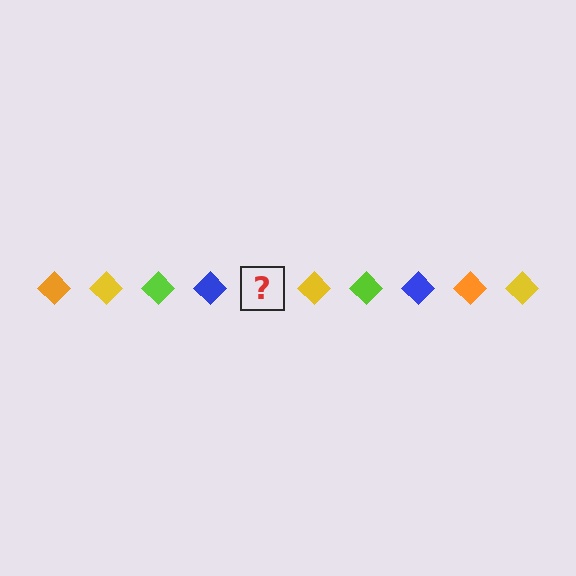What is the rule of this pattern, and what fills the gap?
The rule is that the pattern cycles through orange, yellow, lime, blue diamonds. The gap should be filled with an orange diamond.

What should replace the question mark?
The question mark should be replaced with an orange diamond.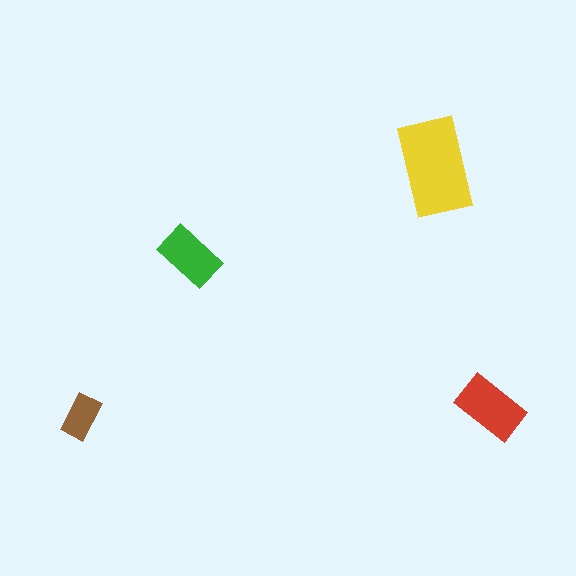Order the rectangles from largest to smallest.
the yellow one, the red one, the green one, the brown one.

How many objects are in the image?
There are 4 objects in the image.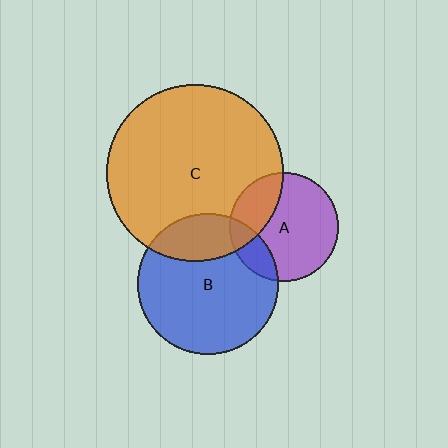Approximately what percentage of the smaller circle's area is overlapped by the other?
Approximately 25%.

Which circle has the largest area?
Circle C (orange).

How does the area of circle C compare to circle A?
Approximately 2.6 times.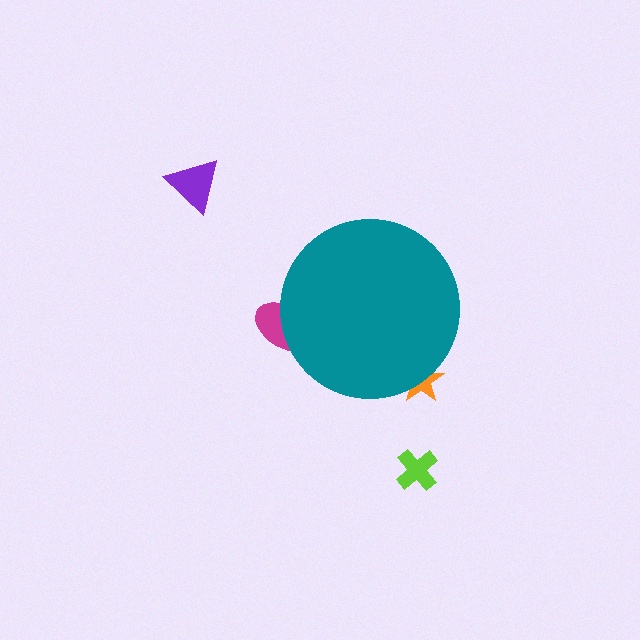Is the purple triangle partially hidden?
No, the purple triangle is fully visible.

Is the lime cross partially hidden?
No, the lime cross is fully visible.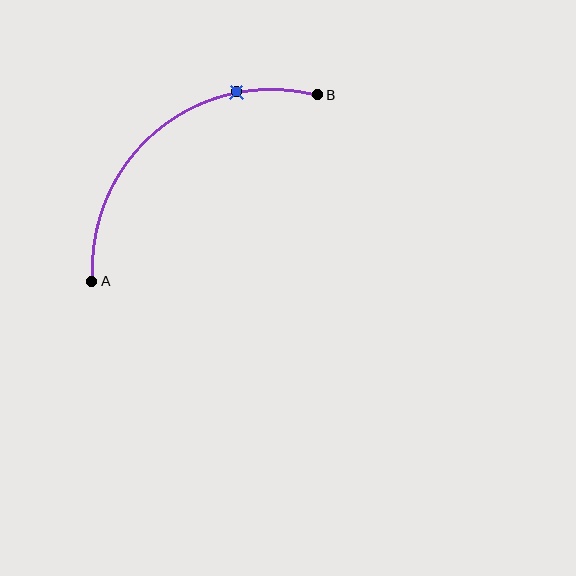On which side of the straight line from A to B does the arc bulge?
The arc bulges above and to the left of the straight line connecting A and B.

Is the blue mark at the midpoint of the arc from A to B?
No. The blue mark lies on the arc but is closer to endpoint B. The arc midpoint would be at the point on the curve equidistant along the arc from both A and B.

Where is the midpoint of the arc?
The arc midpoint is the point on the curve farthest from the straight line joining A and B. It sits above and to the left of that line.